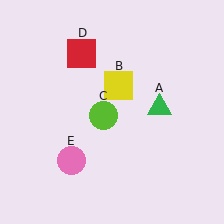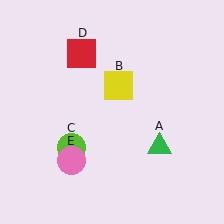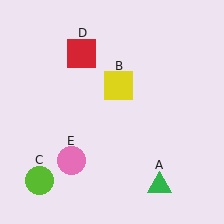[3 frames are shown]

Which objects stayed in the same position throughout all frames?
Yellow square (object B) and red square (object D) and pink circle (object E) remained stationary.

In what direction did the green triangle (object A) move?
The green triangle (object A) moved down.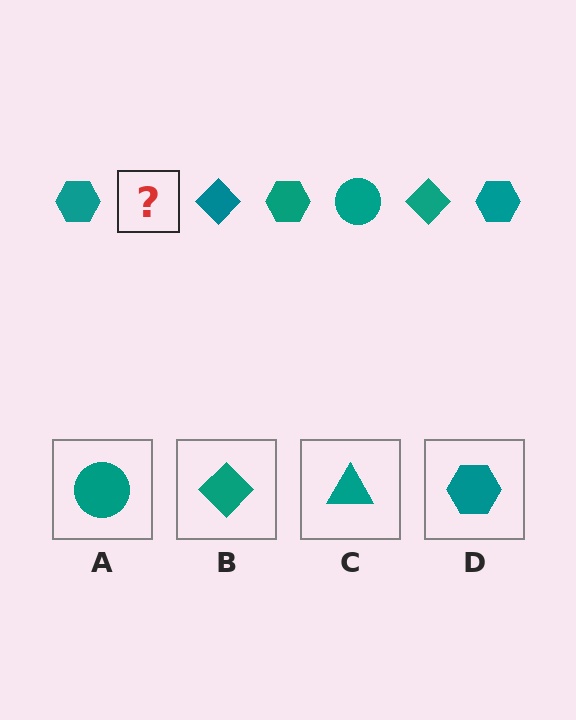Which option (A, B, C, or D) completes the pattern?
A.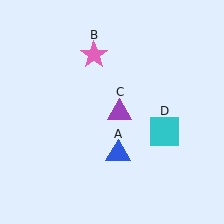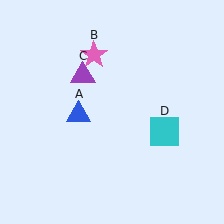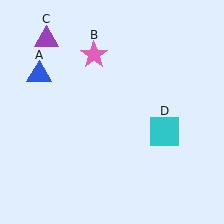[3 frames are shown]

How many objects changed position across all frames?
2 objects changed position: blue triangle (object A), purple triangle (object C).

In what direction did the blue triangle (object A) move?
The blue triangle (object A) moved up and to the left.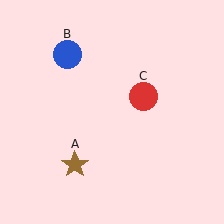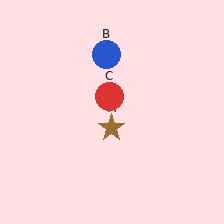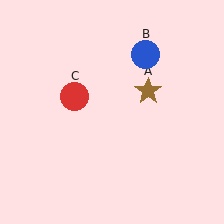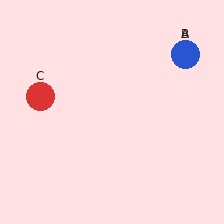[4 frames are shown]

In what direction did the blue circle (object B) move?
The blue circle (object B) moved right.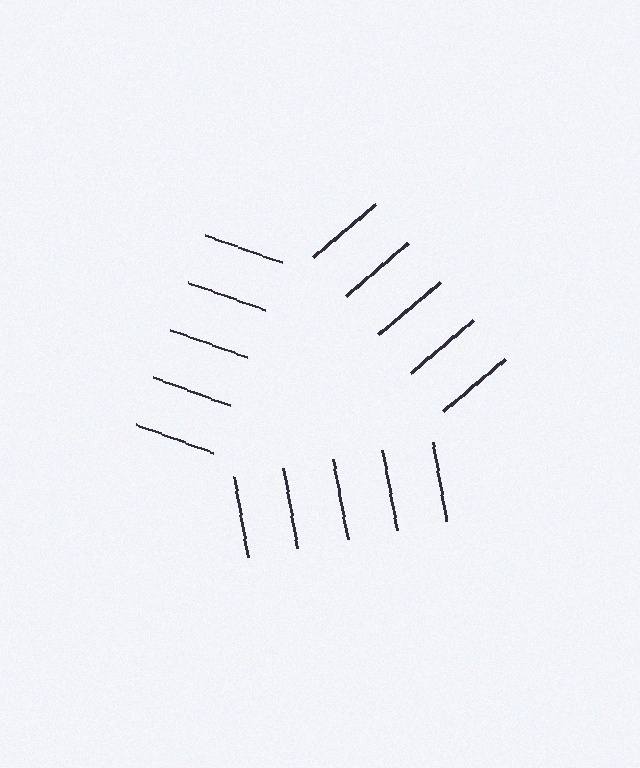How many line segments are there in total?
15 — 5 along each of the 3 edges.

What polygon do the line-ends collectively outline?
An illusory triangle — the line segments terminate on its edges but no continuous stroke is drawn.